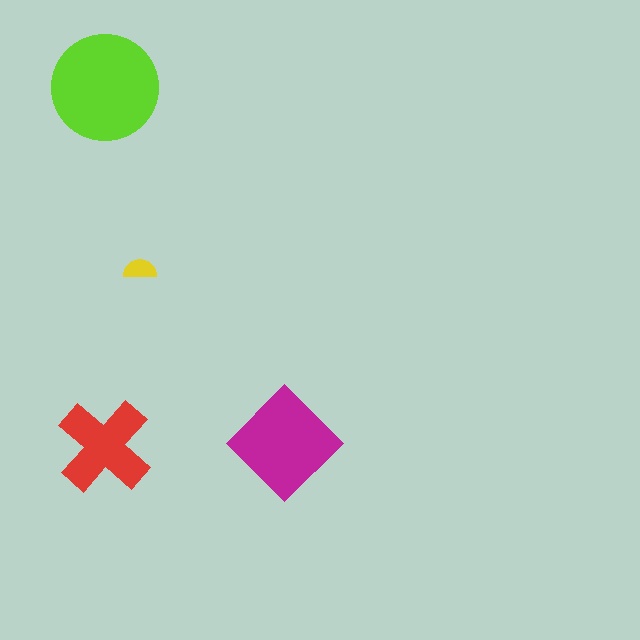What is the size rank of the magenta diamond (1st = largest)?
2nd.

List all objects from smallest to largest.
The yellow semicircle, the red cross, the magenta diamond, the lime circle.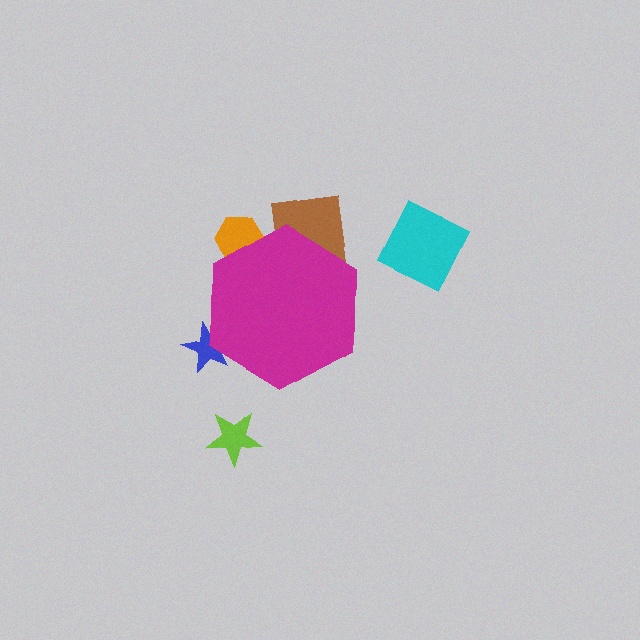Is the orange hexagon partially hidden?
Yes, the orange hexagon is partially hidden behind the magenta hexagon.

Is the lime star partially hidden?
No, the lime star is fully visible.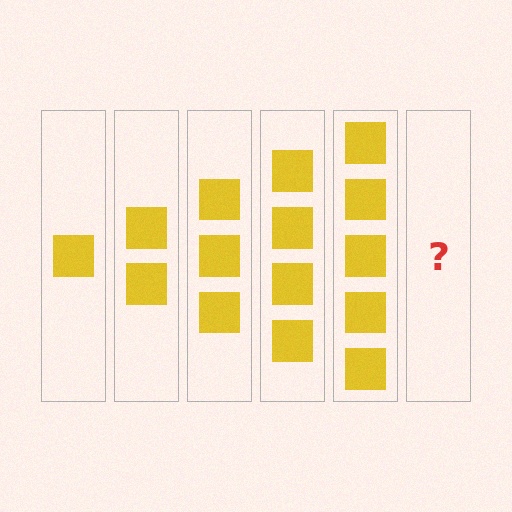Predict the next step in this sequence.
The next step is 6 squares.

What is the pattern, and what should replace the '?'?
The pattern is that each step adds one more square. The '?' should be 6 squares.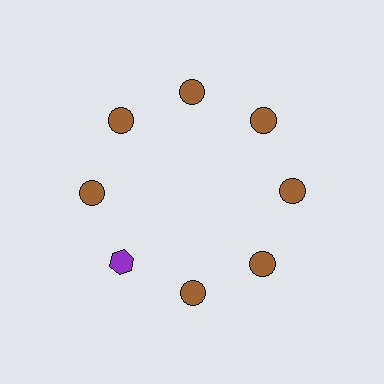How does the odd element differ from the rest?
It differs in both color (purple instead of brown) and shape (hexagon instead of circle).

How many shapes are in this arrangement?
There are 8 shapes arranged in a ring pattern.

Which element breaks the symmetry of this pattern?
The purple hexagon at roughly the 8 o'clock position breaks the symmetry. All other shapes are brown circles.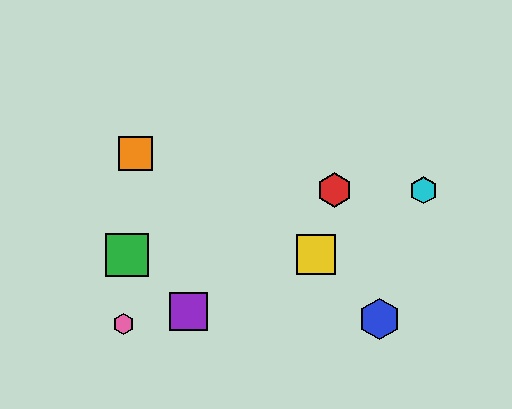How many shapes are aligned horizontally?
2 shapes (the green square, the yellow square) are aligned horizontally.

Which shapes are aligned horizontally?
The green square, the yellow square are aligned horizontally.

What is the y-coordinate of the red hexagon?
The red hexagon is at y≈190.